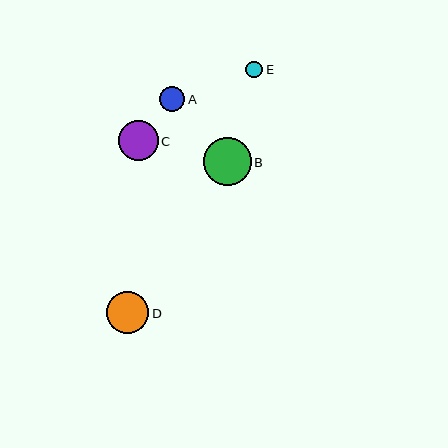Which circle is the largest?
Circle B is the largest with a size of approximately 48 pixels.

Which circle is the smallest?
Circle E is the smallest with a size of approximately 17 pixels.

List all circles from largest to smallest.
From largest to smallest: B, D, C, A, E.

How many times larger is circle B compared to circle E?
Circle B is approximately 2.9 times the size of circle E.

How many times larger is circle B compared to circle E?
Circle B is approximately 2.9 times the size of circle E.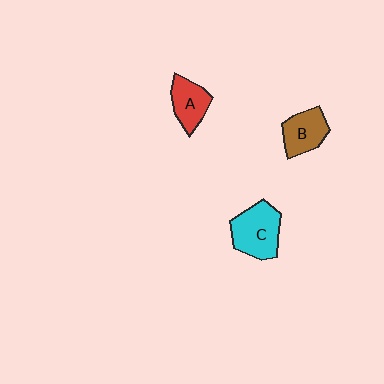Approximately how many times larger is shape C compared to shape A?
Approximately 1.5 times.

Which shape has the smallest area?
Shape A (red).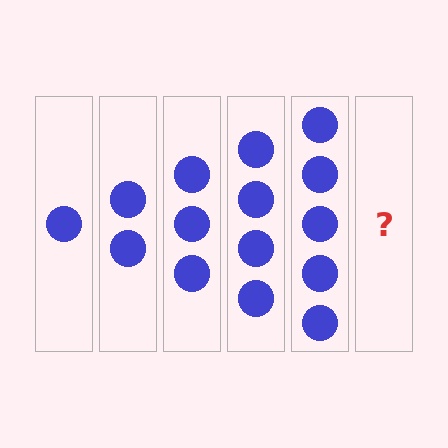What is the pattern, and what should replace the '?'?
The pattern is that each step adds one more circle. The '?' should be 6 circles.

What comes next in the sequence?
The next element should be 6 circles.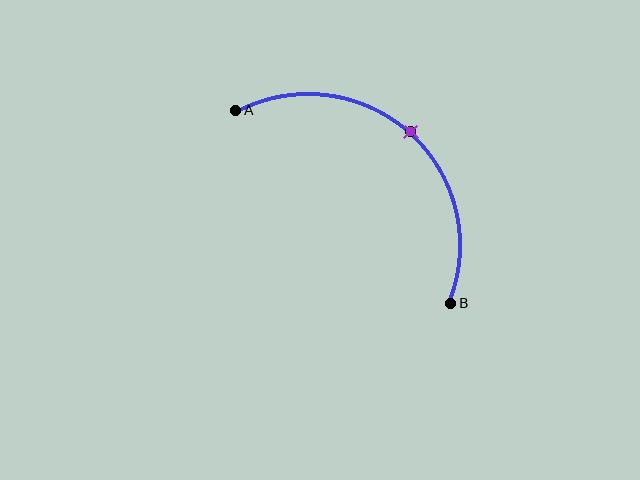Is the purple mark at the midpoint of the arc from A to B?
Yes. The purple mark lies on the arc at equal arc-length from both A and B — it is the arc midpoint.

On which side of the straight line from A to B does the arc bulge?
The arc bulges above and to the right of the straight line connecting A and B.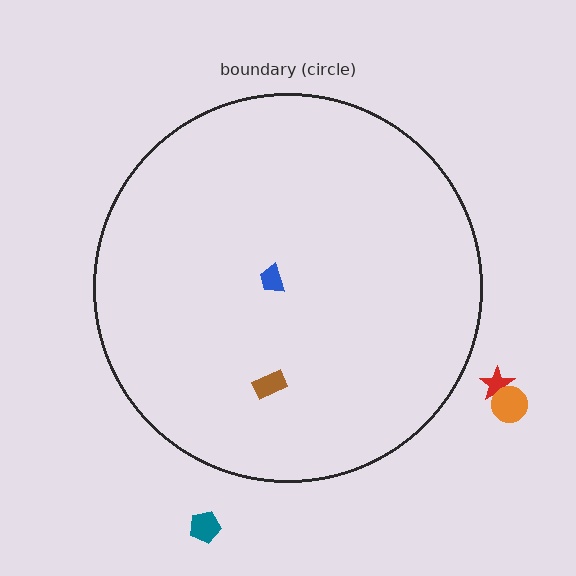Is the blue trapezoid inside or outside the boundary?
Inside.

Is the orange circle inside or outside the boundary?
Outside.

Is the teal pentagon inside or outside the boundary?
Outside.